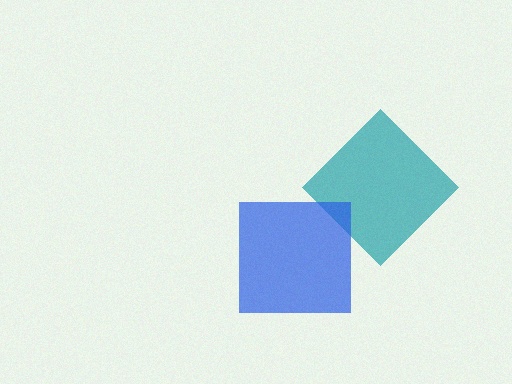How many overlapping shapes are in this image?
There are 2 overlapping shapes in the image.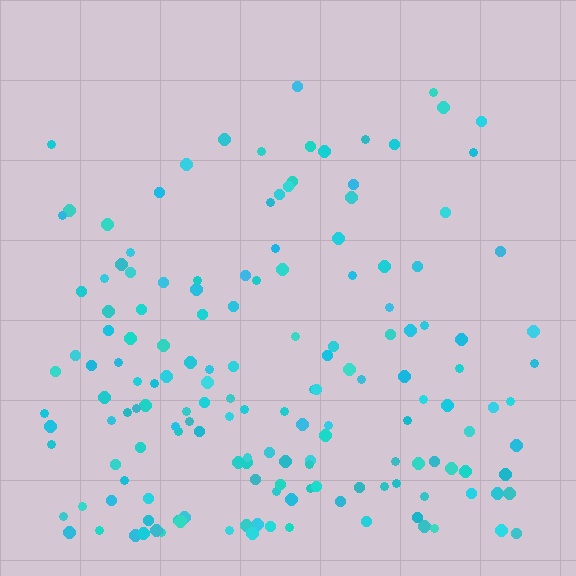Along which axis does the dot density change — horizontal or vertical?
Vertical.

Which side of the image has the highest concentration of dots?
The bottom.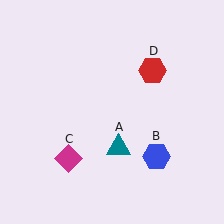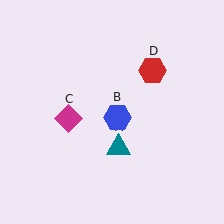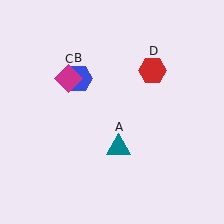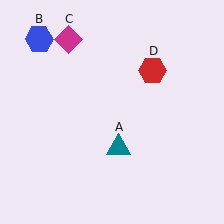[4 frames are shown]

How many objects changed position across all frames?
2 objects changed position: blue hexagon (object B), magenta diamond (object C).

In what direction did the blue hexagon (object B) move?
The blue hexagon (object B) moved up and to the left.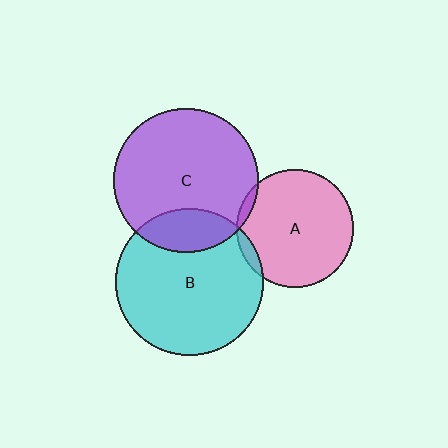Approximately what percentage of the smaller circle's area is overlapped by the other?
Approximately 20%.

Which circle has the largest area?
Circle B (cyan).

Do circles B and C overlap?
Yes.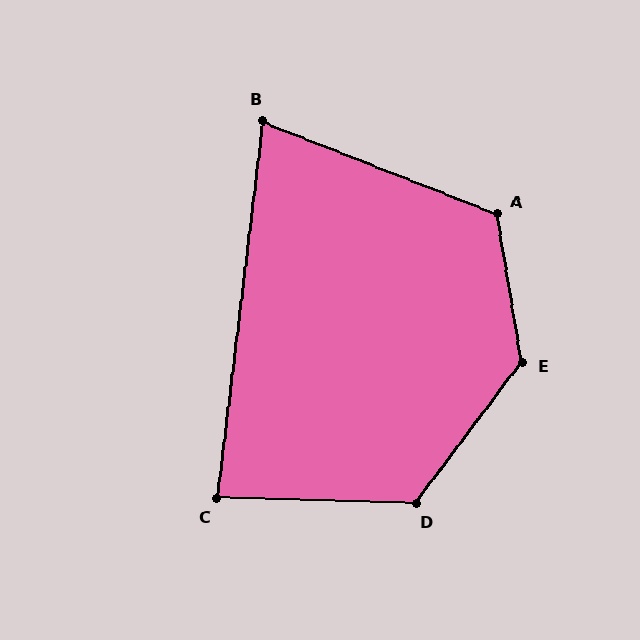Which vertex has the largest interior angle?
E, at approximately 133 degrees.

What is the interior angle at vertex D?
Approximately 126 degrees (obtuse).